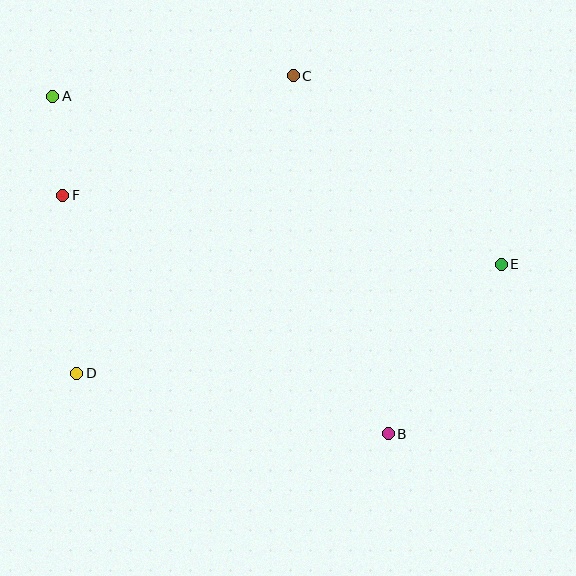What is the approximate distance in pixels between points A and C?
The distance between A and C is approximately 242 pixels.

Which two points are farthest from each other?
Points A and E are farthest from each other.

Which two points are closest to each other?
Points A and F are closest to each other.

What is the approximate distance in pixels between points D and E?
The distance between D and E is approximately 438 pixels.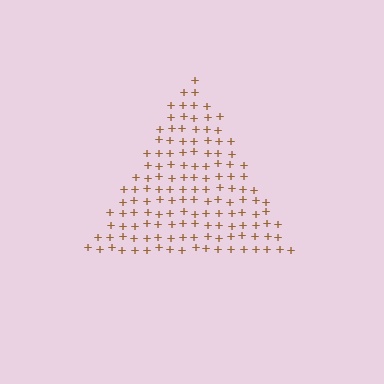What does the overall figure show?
The overall figure shows a triangle.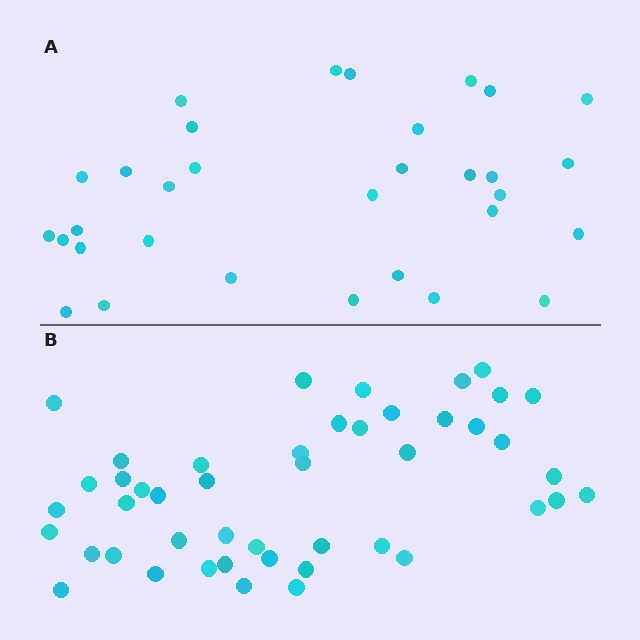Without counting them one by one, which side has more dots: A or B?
Region B (the bottom region) has more dots.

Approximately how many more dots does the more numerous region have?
Region B has approximately 15 more dots than region A.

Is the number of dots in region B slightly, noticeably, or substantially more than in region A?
Region B has noticeably more, but not dramatically so. The ratio is roughly 1.4 to 1.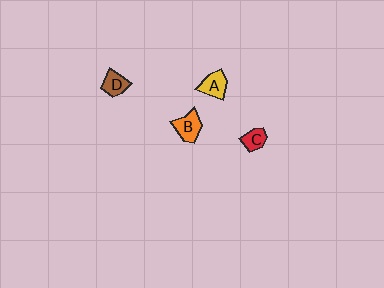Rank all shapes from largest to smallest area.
From largest to smallest: B (orange), A (yellow), D (brown), C (red).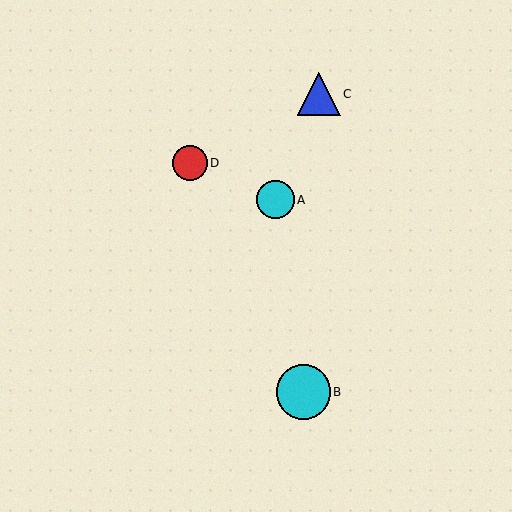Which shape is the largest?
The cyan circle (labeled B) is the largest.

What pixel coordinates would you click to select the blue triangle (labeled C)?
Click at (319, 94) to select the blue triangle C.